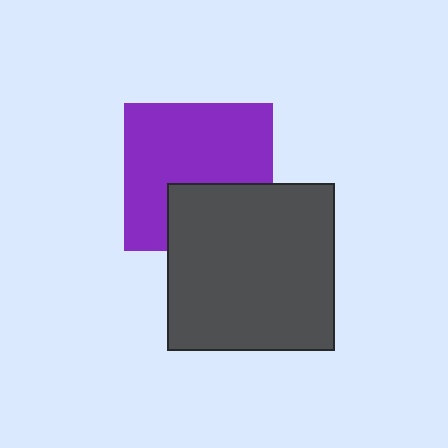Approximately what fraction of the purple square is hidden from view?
Roughly 32% of the purple square is hidden behind the dark gray square.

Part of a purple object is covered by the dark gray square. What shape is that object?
It is a square.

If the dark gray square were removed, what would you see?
You would see the complete purple square.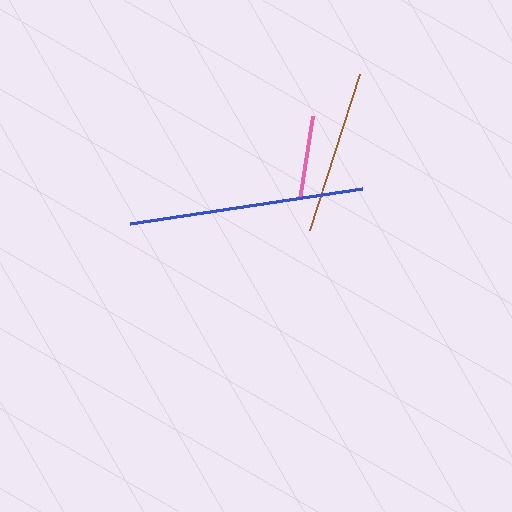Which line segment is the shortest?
The pink line is the shortest at approximately 84 pixels.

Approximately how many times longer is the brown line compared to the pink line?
The brown line is approximately 2.0 times the length of the pink line.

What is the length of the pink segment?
The pink segment is approximately 84 pixels long.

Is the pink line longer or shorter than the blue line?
The blue line is longer than the pink line.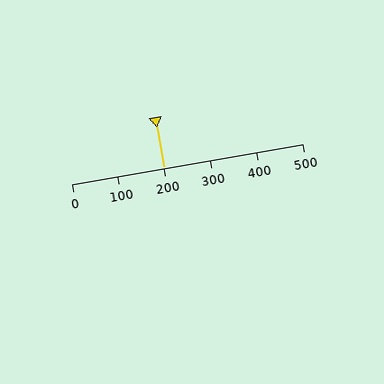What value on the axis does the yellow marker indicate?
The marker indicates approximately 200.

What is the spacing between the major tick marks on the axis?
The major ticks are spaced 100 apart.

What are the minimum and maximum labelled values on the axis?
The axis runs from 0 to 500.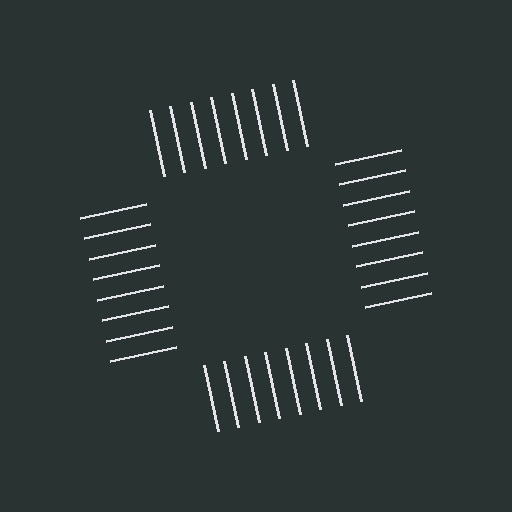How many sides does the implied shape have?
4 sides — the line-ends trace a square.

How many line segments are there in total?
32 — 8 along each of the 4 edges.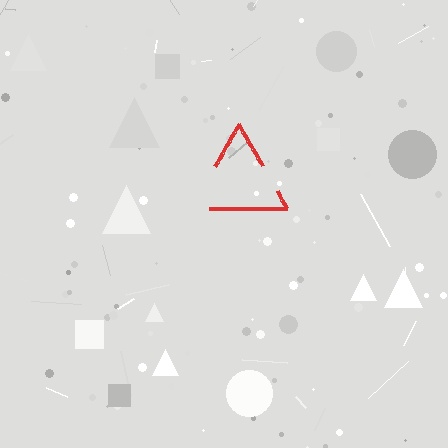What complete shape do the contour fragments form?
The contour fragments form a triangle.